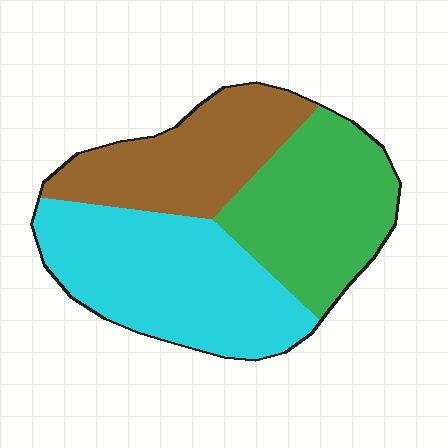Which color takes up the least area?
Brown, at roughly 30%.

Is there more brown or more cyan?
Cyan.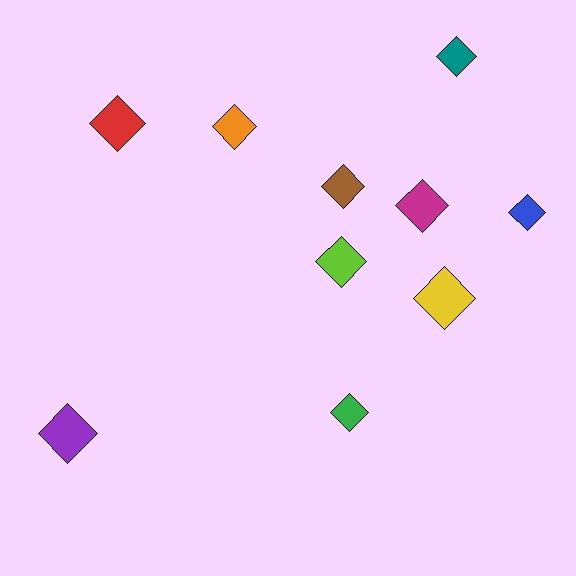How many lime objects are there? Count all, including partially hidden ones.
There is 1 lime object.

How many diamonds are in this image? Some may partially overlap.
There are 10 diamonds.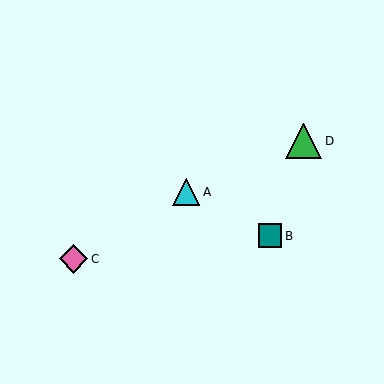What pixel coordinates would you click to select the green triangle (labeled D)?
Click at (304, 141) to select the green triangle D.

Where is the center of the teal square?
The center of the teal square is at (270, 236).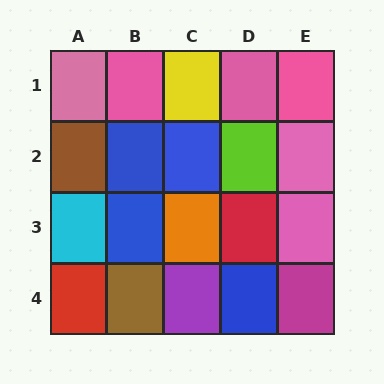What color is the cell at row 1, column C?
Yellow.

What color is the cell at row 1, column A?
Pink.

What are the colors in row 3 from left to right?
Cyan, blue, orange, red, pink.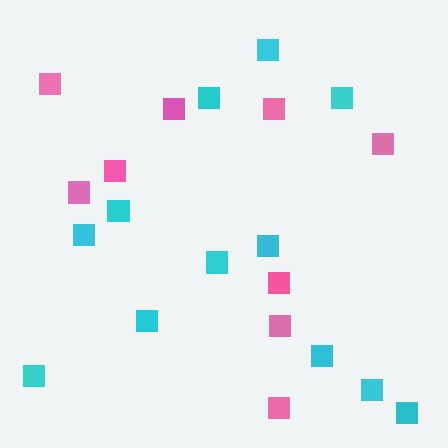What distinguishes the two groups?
There are 2 groups: one group of pink squares (9) and one group of cyan squares (12).